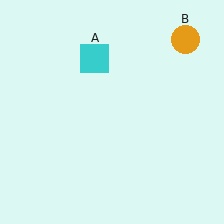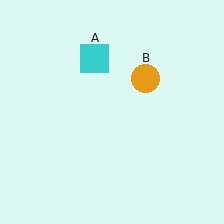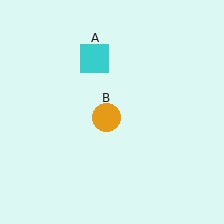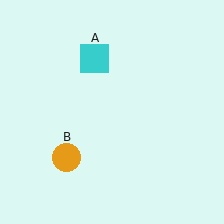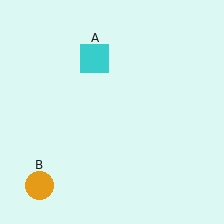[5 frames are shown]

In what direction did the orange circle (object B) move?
The orange circle (object B) moved down and to the left.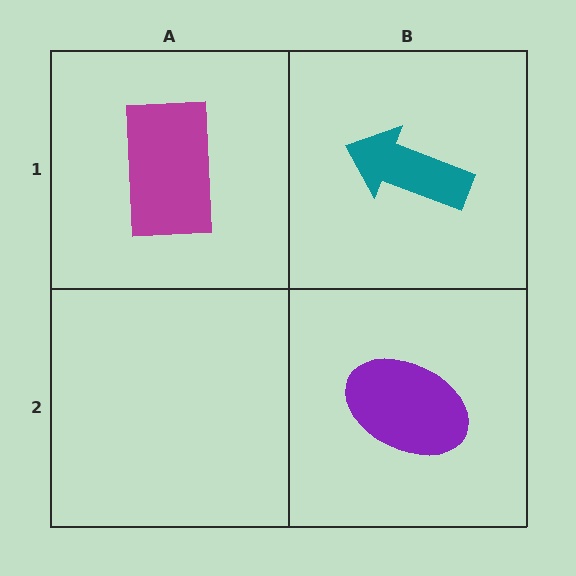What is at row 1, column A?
A magenta rectangle.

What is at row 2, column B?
A purple ellipse.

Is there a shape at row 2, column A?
No, that cell is empty.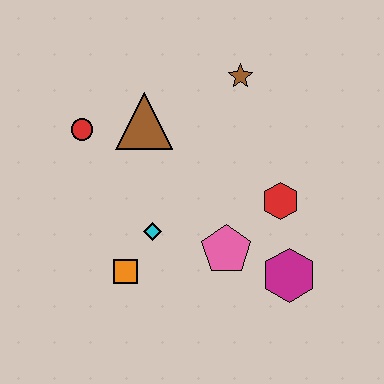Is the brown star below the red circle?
No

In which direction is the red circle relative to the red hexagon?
The red circle is to the left of the red hexagon.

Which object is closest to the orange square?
The cyan diamond is closest to the orange square.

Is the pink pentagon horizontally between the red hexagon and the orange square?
Yes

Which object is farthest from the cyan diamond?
The brown star is farthest from the cyan diamond.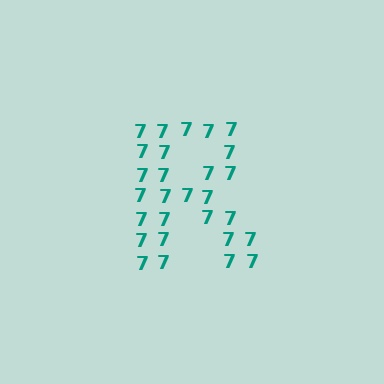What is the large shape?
The large shape is the letter R.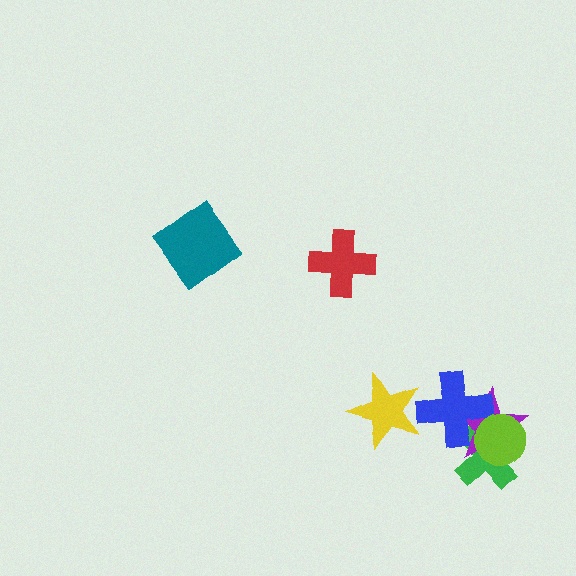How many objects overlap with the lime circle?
3 objects overlap with the lime circle.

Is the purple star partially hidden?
Yes, it is partially covered by another shape.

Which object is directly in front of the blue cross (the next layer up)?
The lime circle is directly in front of the blue cross.